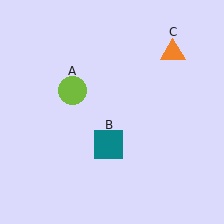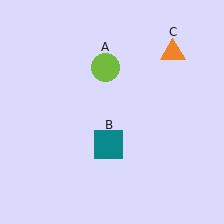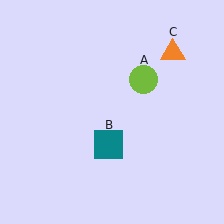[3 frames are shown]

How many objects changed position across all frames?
1 object changed position: lime circle (object A).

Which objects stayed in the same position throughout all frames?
Teal square (object B) and orange triangle (object C) remained stationary.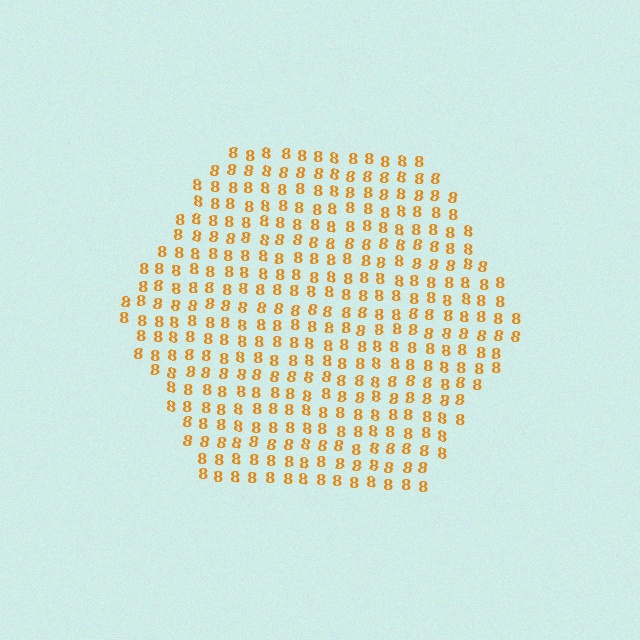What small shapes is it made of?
It is made of small digit 8's.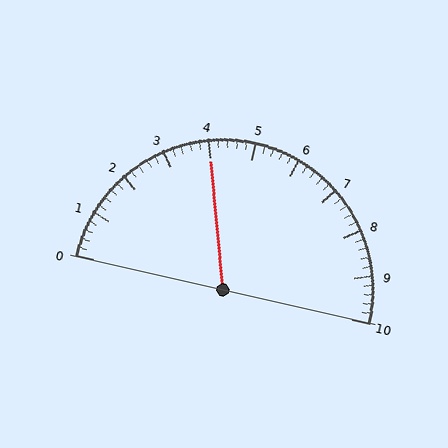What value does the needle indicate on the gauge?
The needle indicates approximately 4.0.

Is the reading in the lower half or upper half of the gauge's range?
The reading is in the lower half of the range (0 to 10).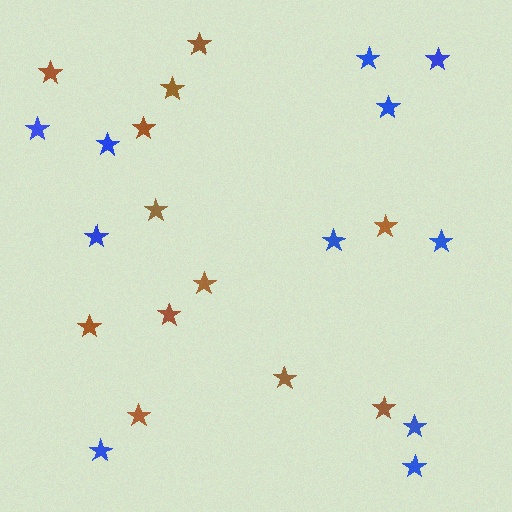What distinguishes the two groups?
There are 2 groups: one group of brown stars (12) and one group of blue stars (11).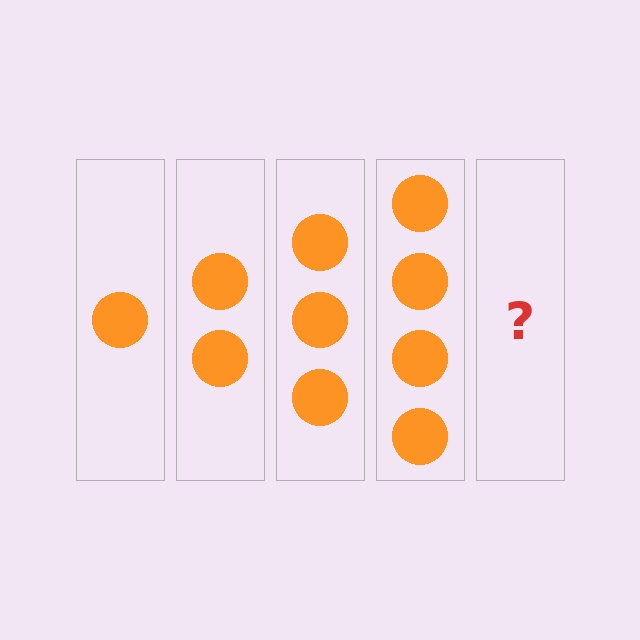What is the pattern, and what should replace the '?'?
The pattern is that each step adds one more circle. The '?' should be 5 circles.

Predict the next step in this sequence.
The next step is 5 circles.